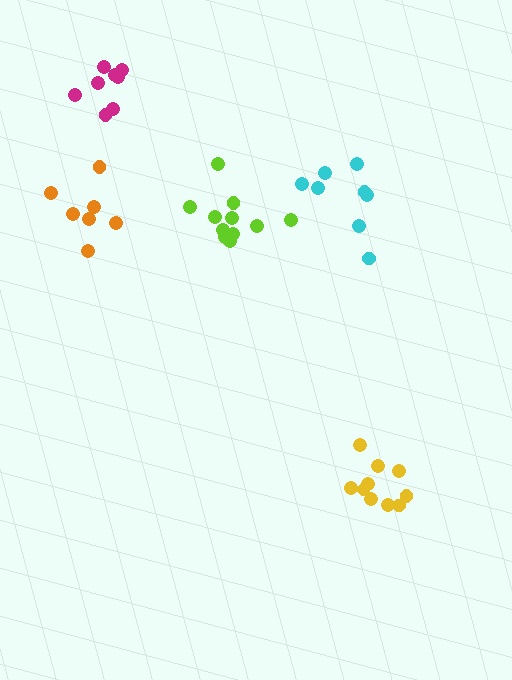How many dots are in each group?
Group 1: 7 dots, Group 2: 11 dots, Group 3: 8 dots, Group 4: 8 dots, Group 5: 10 dots (44 total).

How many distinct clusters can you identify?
There are 5 distinct clusters.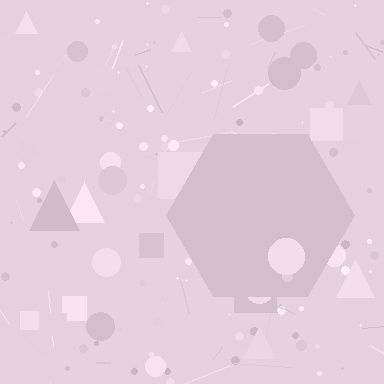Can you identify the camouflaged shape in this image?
The camouflaged shape is a hexagon.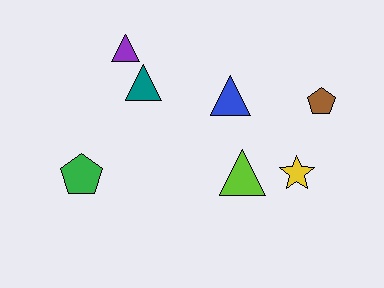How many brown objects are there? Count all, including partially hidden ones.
There is 1 brown object.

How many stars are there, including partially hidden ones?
There is 1 star.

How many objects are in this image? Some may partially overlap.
There are 7 objects.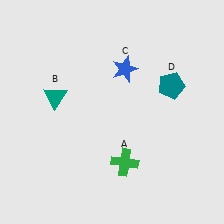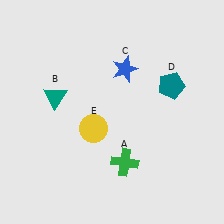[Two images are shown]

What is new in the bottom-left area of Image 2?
A yellow circle (E) was added in the bottom-left area of Image 2.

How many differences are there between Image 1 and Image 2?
There is 1 difference between the two images.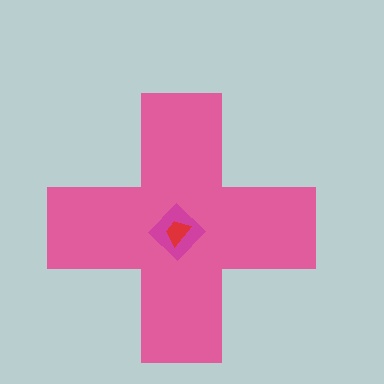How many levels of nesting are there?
3.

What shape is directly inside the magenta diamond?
The red trapezoid.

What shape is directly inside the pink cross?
The magenta diamond.